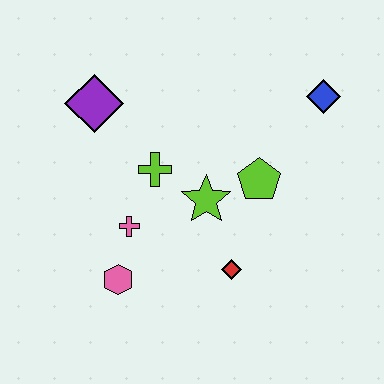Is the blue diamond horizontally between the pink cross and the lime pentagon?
No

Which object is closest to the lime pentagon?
The lime star is closest to the lime pentagon.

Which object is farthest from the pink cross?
The blue diamond is farthest from the pink cross.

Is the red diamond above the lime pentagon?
No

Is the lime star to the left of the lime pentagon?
Yes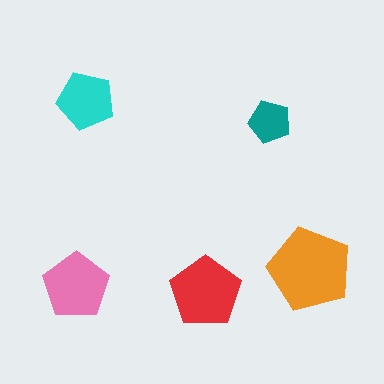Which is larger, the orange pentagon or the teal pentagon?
The orange one.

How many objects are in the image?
There are 5 objects in the image.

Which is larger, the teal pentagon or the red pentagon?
The red one.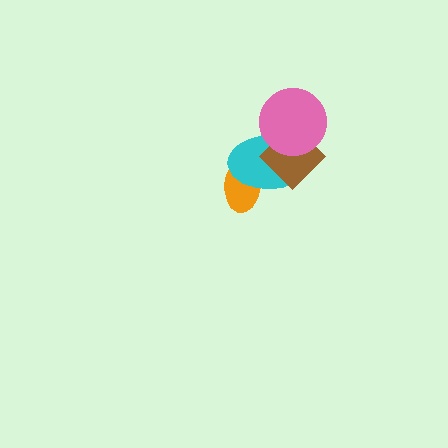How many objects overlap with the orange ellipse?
1 object overlaps with the orange ellipse.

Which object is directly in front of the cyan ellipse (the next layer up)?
The brown diamond is directly in front of the cyan ellipse.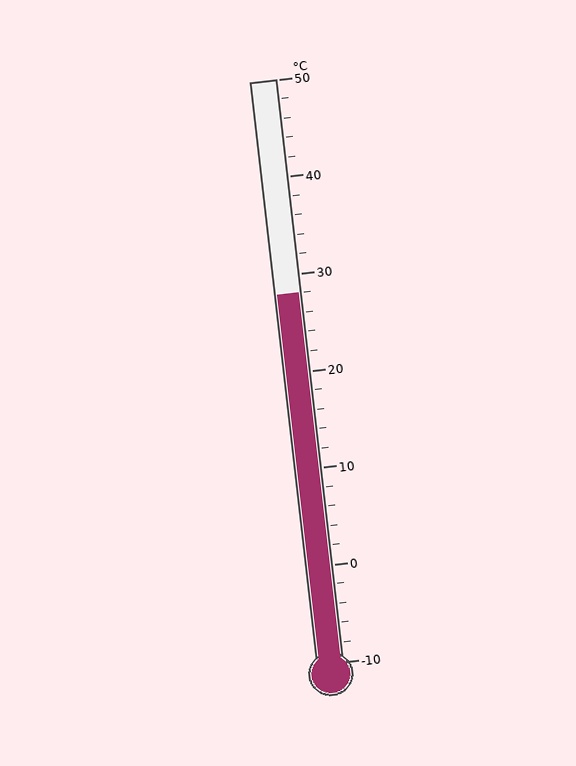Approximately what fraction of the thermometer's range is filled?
The thermometer is filled to approximately 65% of its range.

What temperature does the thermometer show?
The thermometer shows approximately 28°C.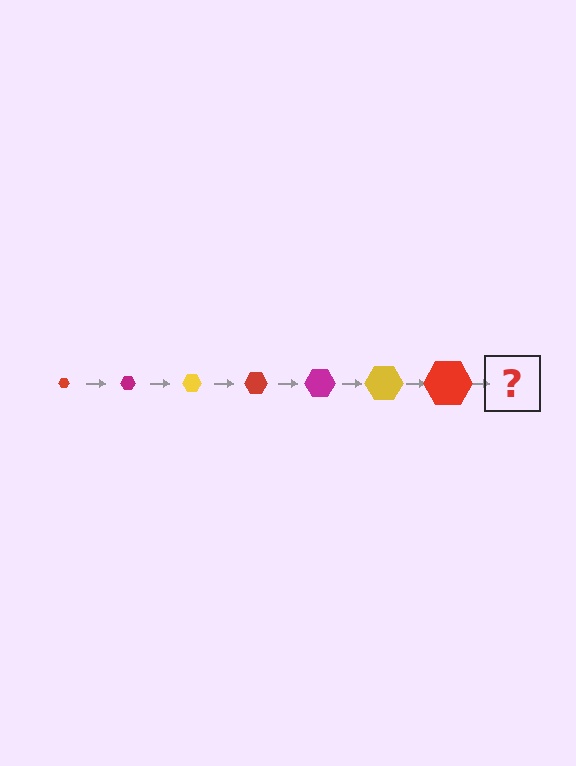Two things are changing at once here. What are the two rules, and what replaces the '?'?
The two rules are that the hexagon grows larger each step and the color cycles through red, magenta, and yellow. The '?' should be a magenta hexagon, larger than the previous one.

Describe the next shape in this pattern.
It should be a magenta hexagon, larger than the previous one.